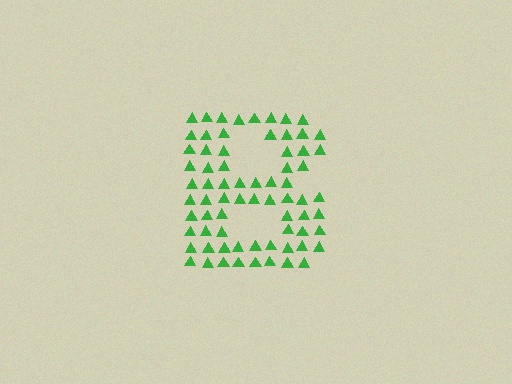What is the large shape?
The large shape is the letter B.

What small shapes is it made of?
It is made of small triangles.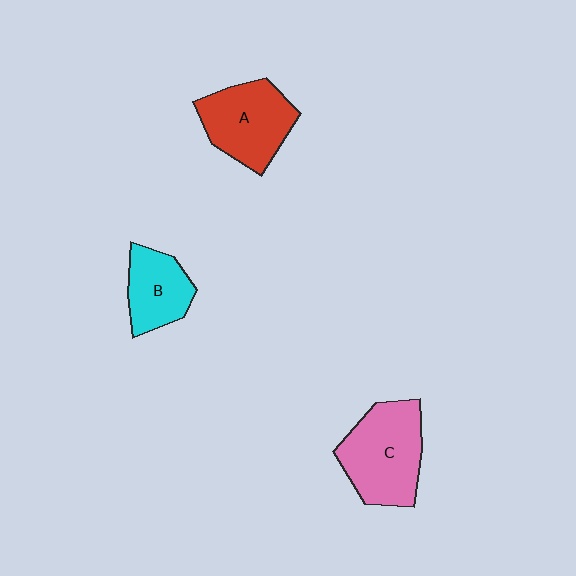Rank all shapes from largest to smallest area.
From largest to smallest: C (pink), A (red), B (cyan).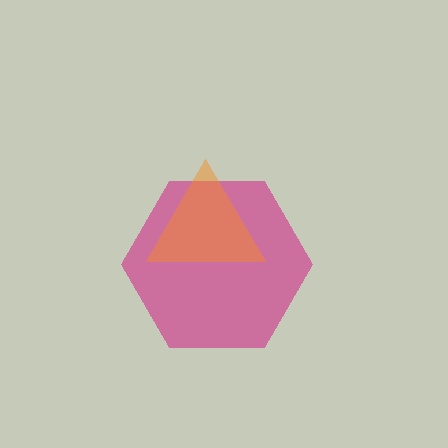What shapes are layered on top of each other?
The layered shapes are: a magenta hexagon, an orange triangle.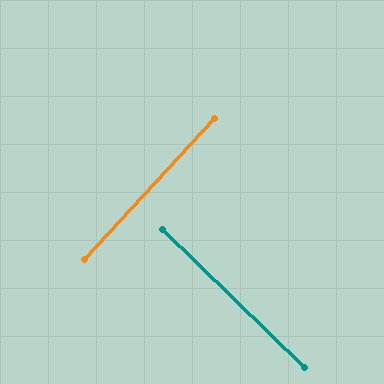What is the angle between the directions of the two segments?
Approximately 88 degrees.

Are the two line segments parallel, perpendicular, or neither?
Perpendicular — they meet at approximately 88°.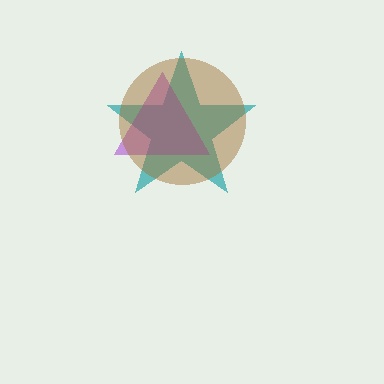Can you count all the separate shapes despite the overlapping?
Yes, there are 3 separate shapes.